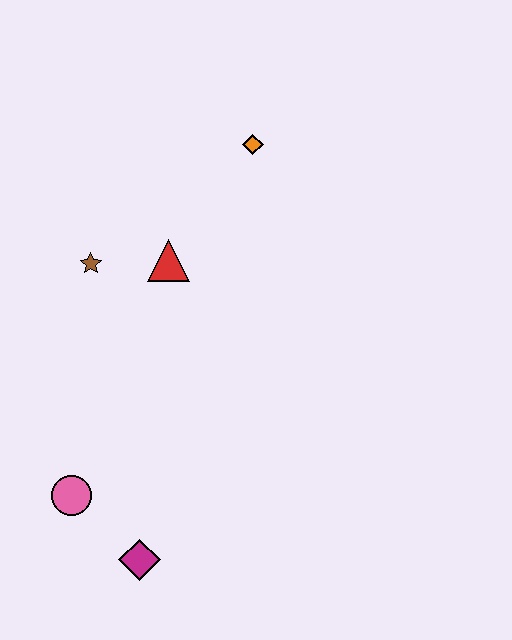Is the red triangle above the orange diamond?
No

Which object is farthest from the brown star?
The magenta diamond is farthest from the brown star.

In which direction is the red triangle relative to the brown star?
The red triangle is to the right of the brown star.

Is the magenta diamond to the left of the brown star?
No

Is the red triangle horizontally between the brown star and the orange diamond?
Yes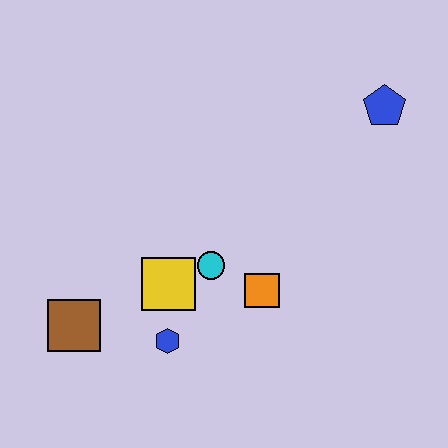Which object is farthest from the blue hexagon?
The blue pentagon is farthest from the blue hexagon.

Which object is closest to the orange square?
The cyan circle is closest to the orange square.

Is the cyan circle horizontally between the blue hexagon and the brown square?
No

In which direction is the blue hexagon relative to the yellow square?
The blue hexagon is below the yellow square.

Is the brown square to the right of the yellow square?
No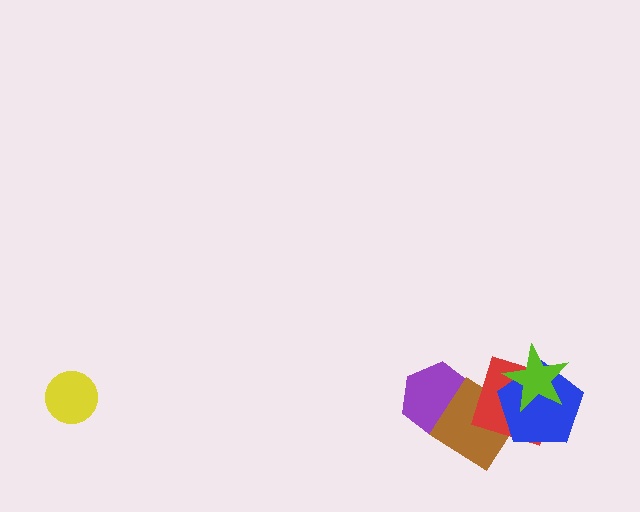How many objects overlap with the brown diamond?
4 objects overlap with the brown diamond.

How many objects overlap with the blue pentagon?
3 objects overlap with the blue pentagon.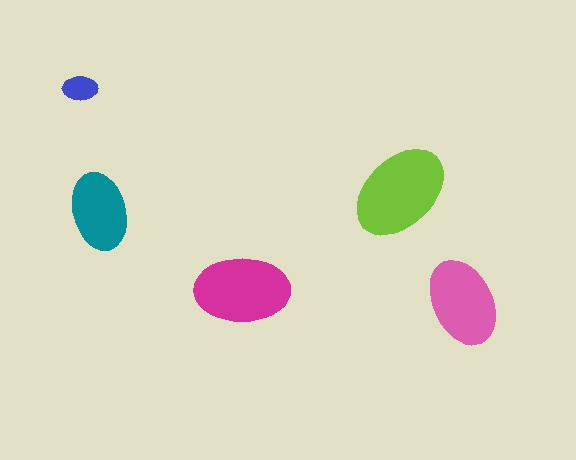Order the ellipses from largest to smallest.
the lime one, the magenta one, the pink one, the teal one, the blue one.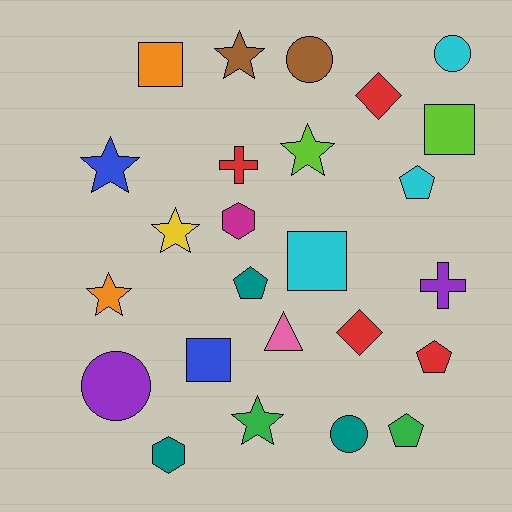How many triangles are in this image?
There is 1 triangle.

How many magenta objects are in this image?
There is 1 magenta object.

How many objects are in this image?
There are 25 objects.